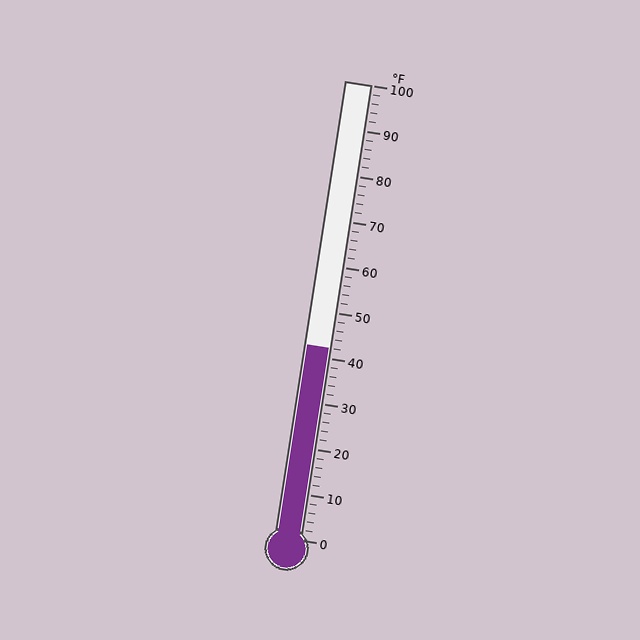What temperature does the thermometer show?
The thermometer shows approximately 42°F.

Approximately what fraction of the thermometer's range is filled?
The thermometer is filled to approximately 40% of its range.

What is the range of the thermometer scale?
The thermometer scale ranges from 0°F to 100°F.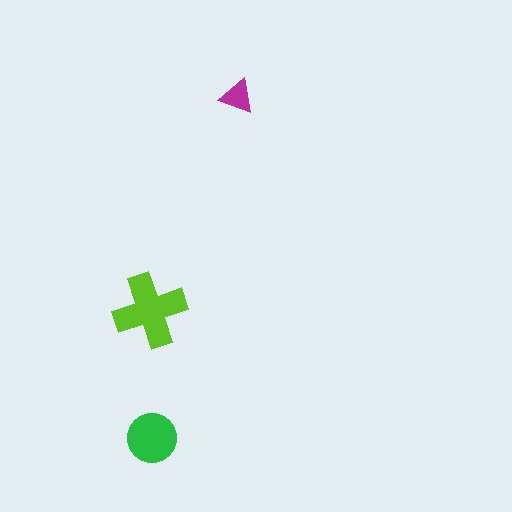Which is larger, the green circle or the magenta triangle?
The green circle.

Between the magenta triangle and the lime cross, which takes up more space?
The lime cross.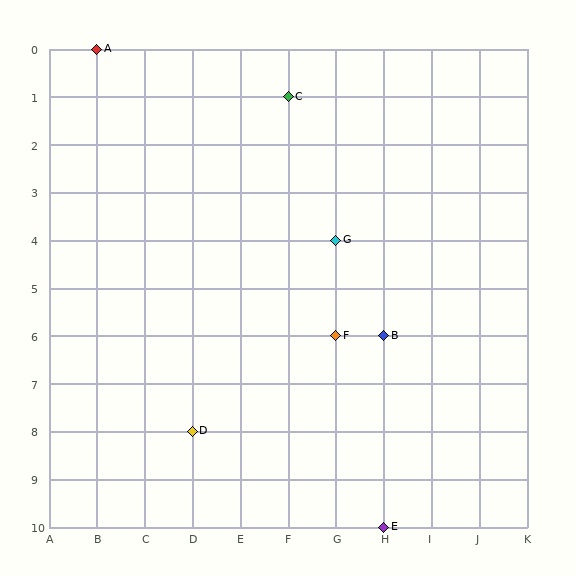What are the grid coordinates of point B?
Point B is at grid coordinates (H, 6).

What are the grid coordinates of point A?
Point A is at grid coordinates (B, 0).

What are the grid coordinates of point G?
Point G is at grid coordinates (G, 4).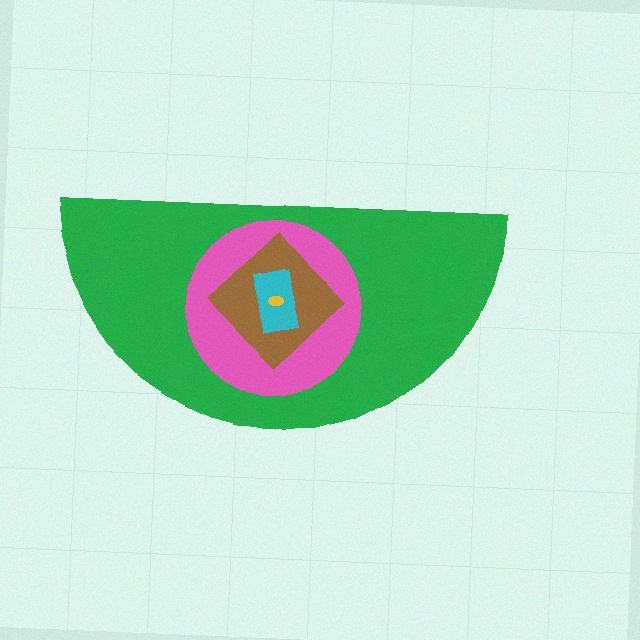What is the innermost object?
The yellow ellipse.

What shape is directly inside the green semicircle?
The pink circle.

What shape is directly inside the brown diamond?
The cyan rectangle.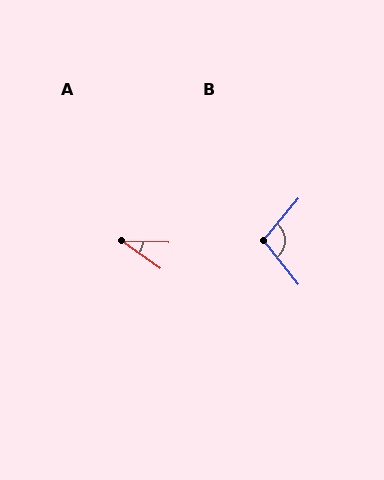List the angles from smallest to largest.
A (33°), B (102°).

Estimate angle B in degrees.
Approximately 102 degrees.